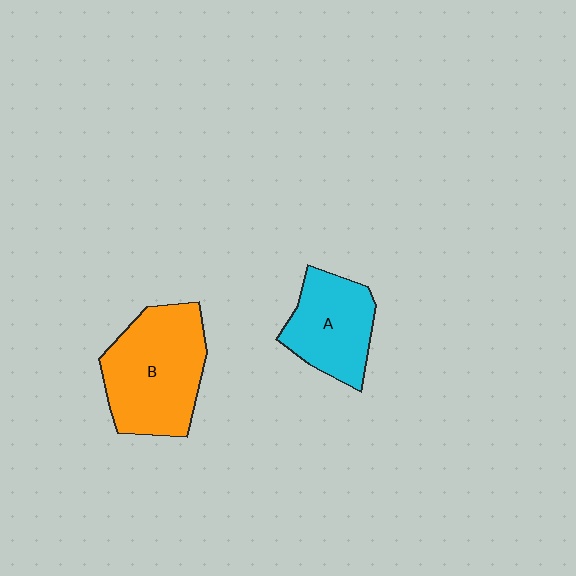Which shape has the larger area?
Shape B (orange).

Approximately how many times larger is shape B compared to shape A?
Approximately 1.4 times.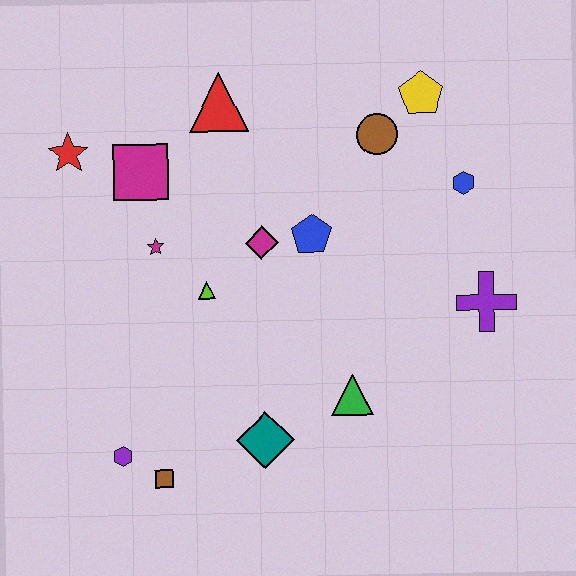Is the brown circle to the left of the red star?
No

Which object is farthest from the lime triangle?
The yellow pentagon is farthest from the lime triangle.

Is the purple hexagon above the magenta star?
No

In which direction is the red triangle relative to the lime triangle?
The red triangle is above the lime triangle.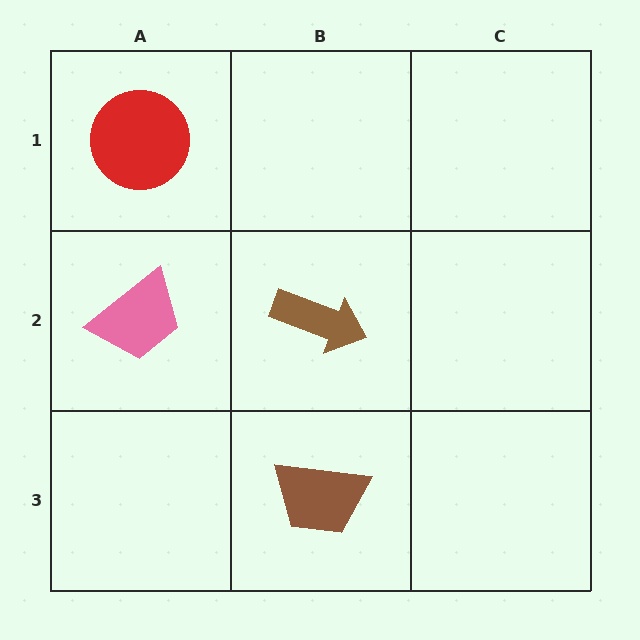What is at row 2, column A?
A pink trapezoid.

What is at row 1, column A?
A red circle.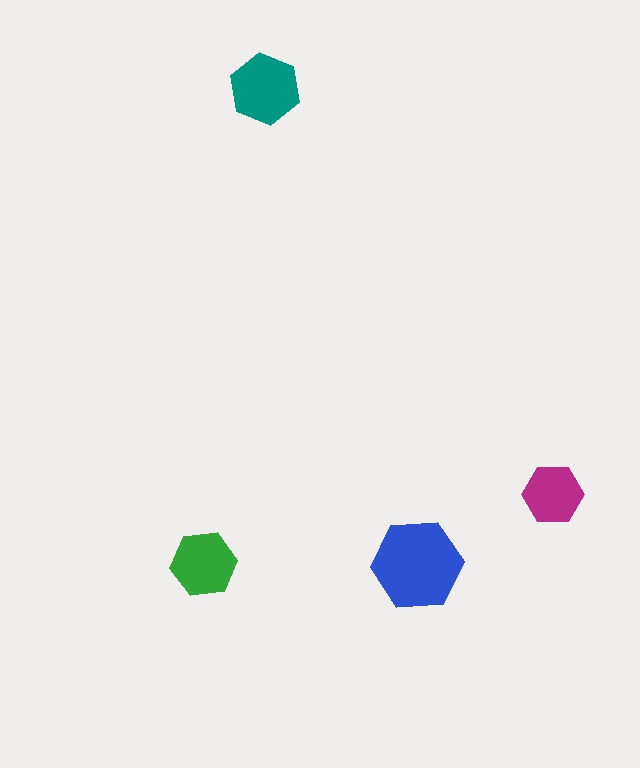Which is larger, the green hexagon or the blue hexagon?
The blue one.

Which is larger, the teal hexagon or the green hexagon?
The teal one.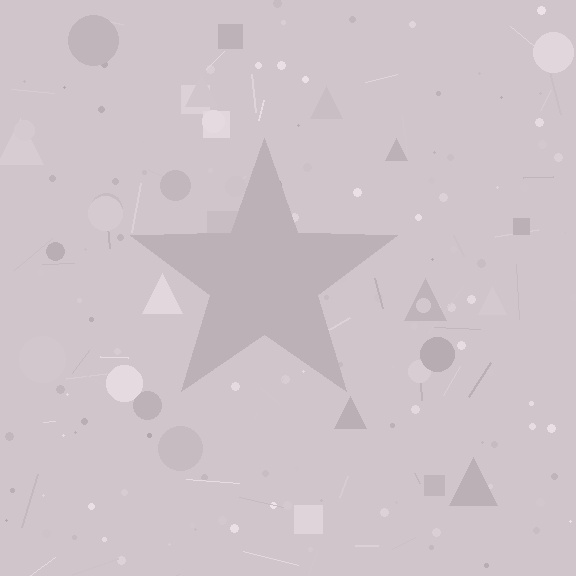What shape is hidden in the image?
A star is hidden in the image.